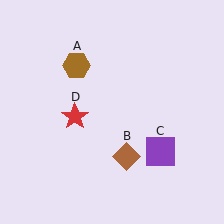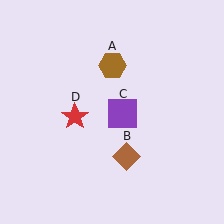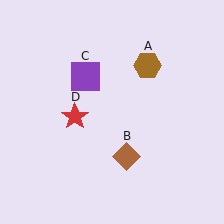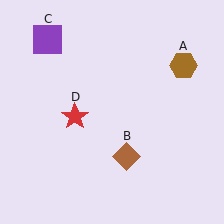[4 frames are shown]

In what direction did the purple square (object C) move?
The purple square (object C) moved up and to the left.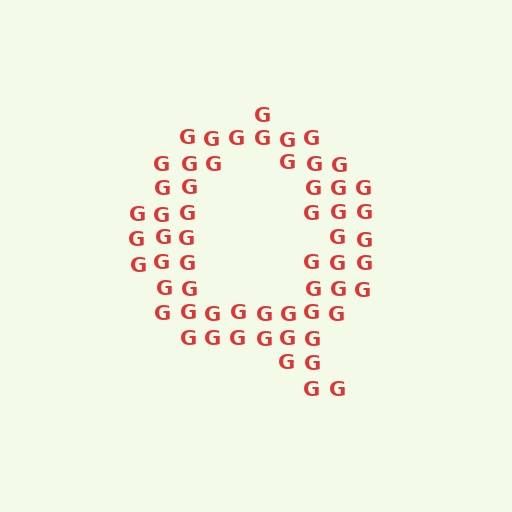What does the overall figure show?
The overall figure shows the letter Q.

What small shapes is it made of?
It is made of small letter G's.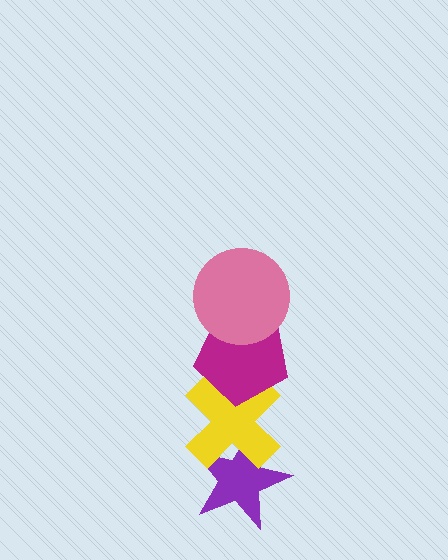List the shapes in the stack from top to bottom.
From top to bottom: the pink circle, the magenta pentagon, the yellow cross, the purple star.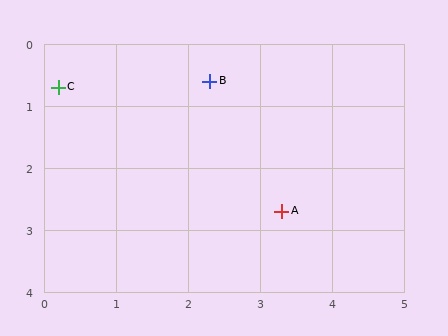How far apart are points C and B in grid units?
Points C and B are about 2.1 grid units apart.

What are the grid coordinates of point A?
Point A is at approximately (3.3, 2.7).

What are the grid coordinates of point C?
Point C is at approximately (0.2, 0.7).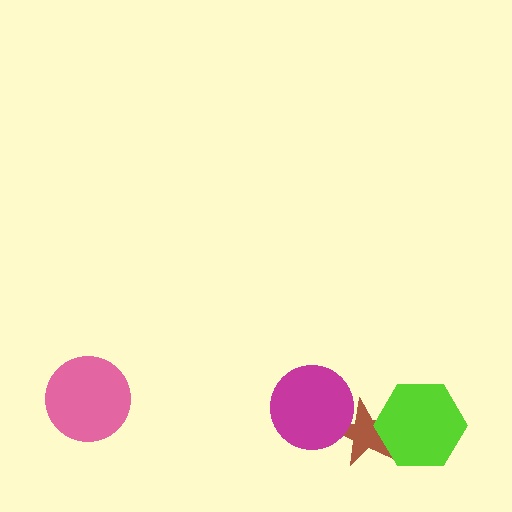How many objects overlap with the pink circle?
0 objects overlap with the pink circle.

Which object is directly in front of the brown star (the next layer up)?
The magenta circle is directly in front of the brown star.